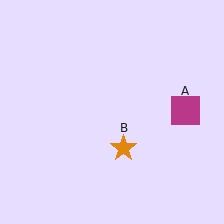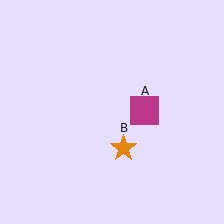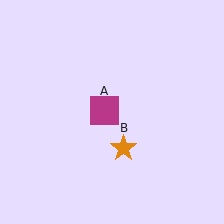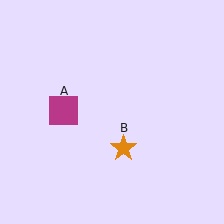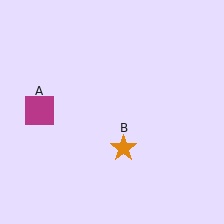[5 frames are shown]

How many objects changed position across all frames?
1 object changed position: magenta square (object A).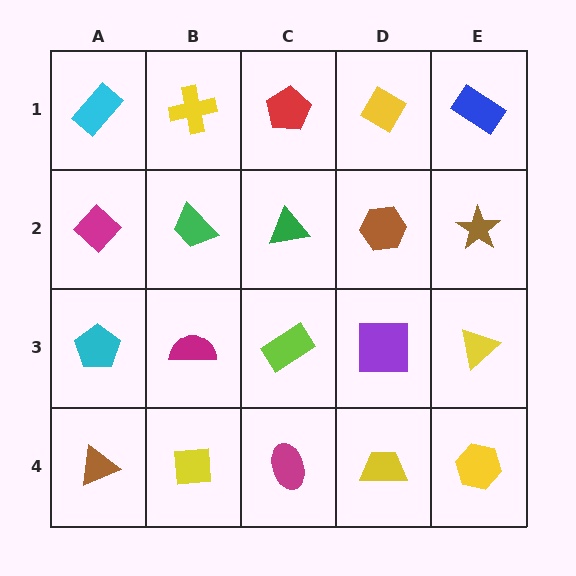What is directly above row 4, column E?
A yellow triangle.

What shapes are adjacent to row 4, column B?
A magenta semicircle (row 3, column B), a brown triangle (row 4, column A), a magenta ellipse (row 4, column C).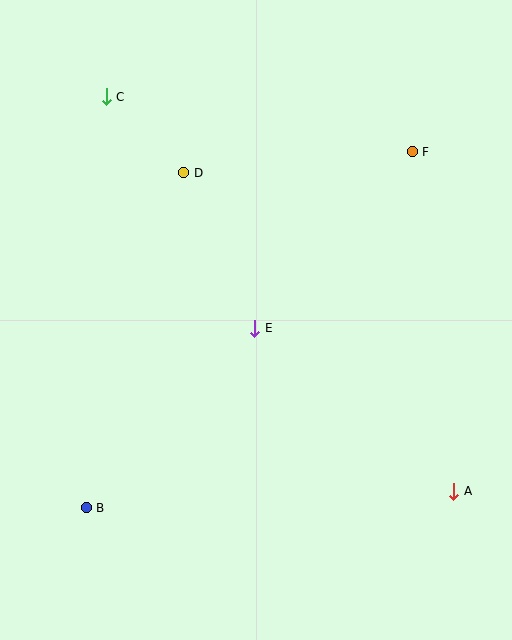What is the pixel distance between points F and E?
The distance between F and E is 237 pixels.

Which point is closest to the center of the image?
Point E at (255, 328) is closest to the center.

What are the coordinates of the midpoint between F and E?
The midpoint between F and E is at (333, 240).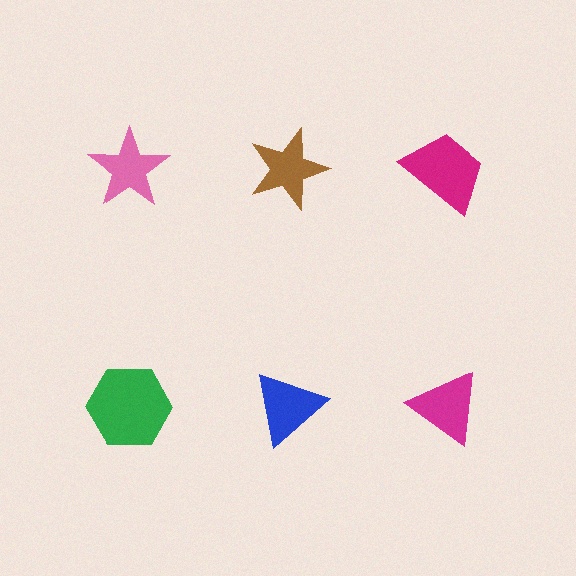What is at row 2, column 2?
A blue triangle.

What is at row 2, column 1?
A green hexagon.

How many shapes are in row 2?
3 shapes.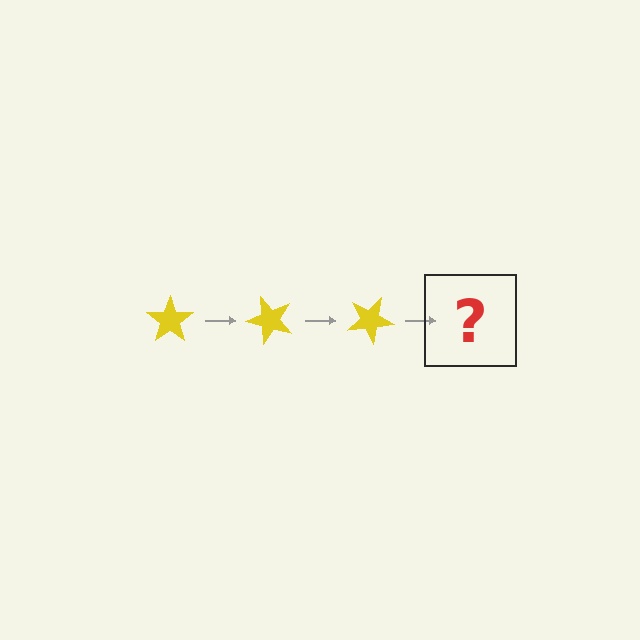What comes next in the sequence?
The next element should be a yellow star rotated 150 degrees.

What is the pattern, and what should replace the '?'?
The pattern is that the star rotates 50 degrees each step. The '?' should be a yellow star rotated 150 degrees.